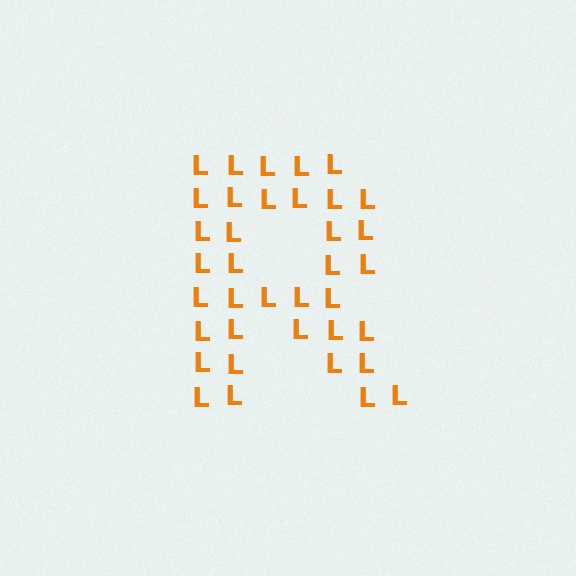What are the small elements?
The small elements are letter L's.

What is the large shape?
The large shape is the letter R.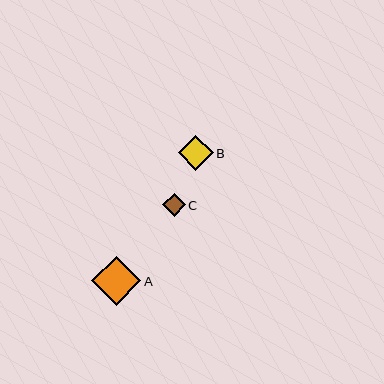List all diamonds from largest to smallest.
From largest to smallest: A, B, C.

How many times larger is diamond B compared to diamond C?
Diamond B is approximately 1.6 times the size of diamond C.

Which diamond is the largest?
Diamond A is the largest with a size of approximately 49 pixels.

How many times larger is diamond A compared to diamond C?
Diamond A is approximately 2.2 times the size of diamond C.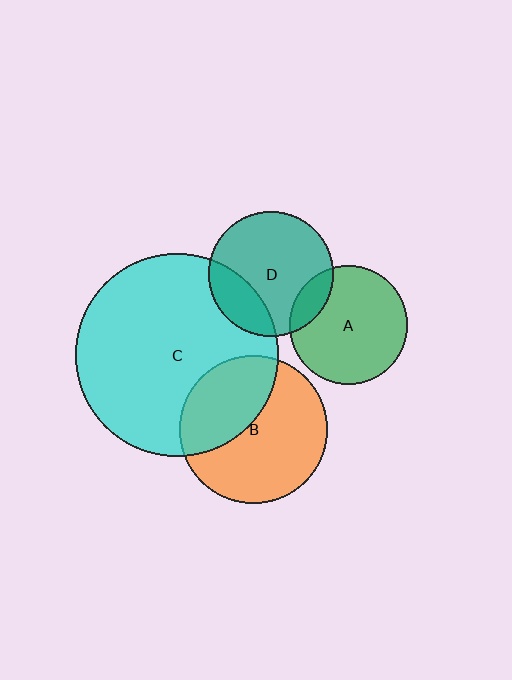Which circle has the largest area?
Circle C (cyan).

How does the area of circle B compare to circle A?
Approximately 1.6 times.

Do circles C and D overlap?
Yes.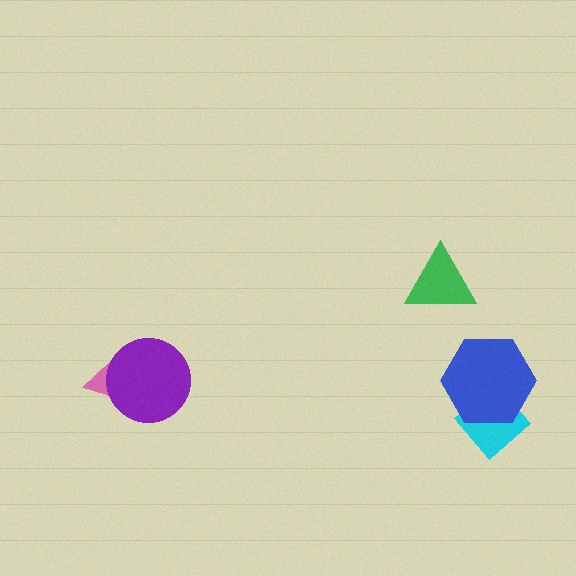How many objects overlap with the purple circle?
1 object overlaps with the purple circle.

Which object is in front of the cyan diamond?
The blue hexagon is in front of the cyan diamond.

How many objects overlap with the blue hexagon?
1 object overlaps with the blue hexagon.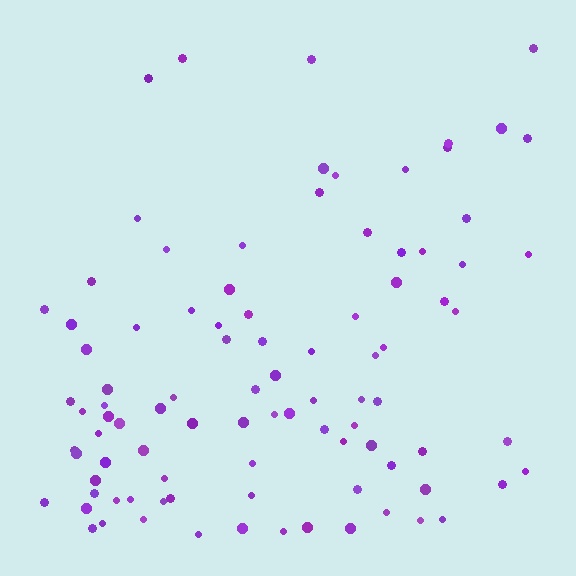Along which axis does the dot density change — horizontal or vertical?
Vertical.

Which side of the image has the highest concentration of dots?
The bottom.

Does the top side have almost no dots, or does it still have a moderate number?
Still a moderate number, just noticeably fewer than the bottom.